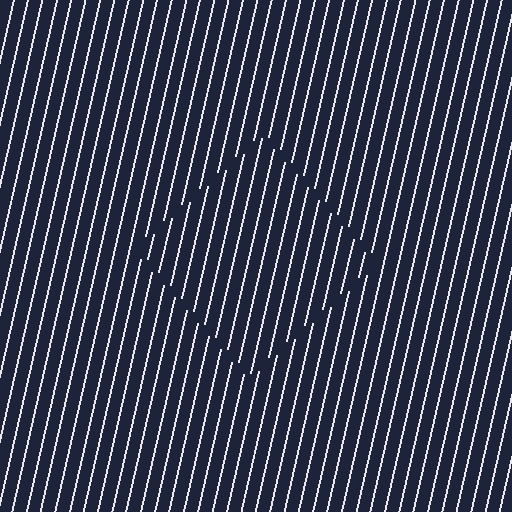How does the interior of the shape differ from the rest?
The interior of the shape contains the same grating, shifted by half a period — the contour is defined by the phase discontinuity where line-ends from the inner and outer gratings abut.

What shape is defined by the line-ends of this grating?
An illusory square. The interior of the shape contains the same grating, shifted by half a period — the contour is defined by the phase discontinuity where line-ends from the inner and outer gratings abut.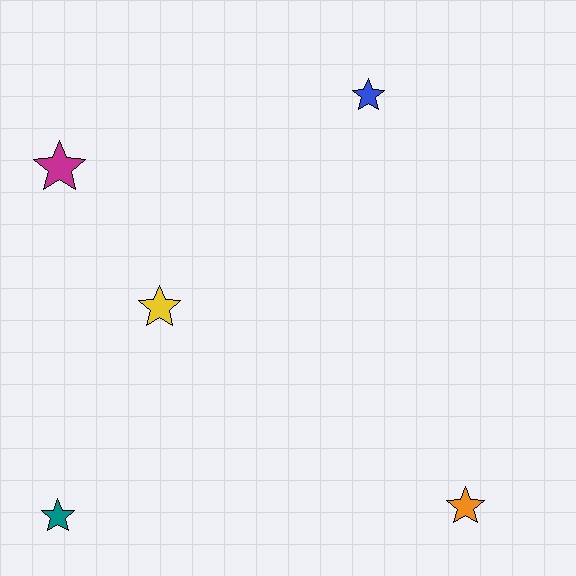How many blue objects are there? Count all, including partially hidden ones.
There is 1 blue object.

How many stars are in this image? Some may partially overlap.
There are 5 stars.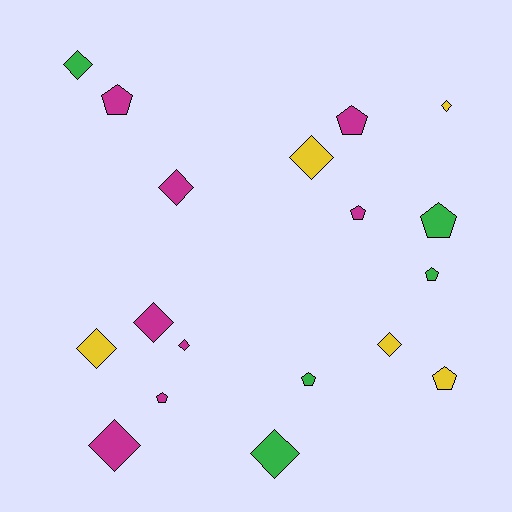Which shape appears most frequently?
Diamond, with 10 objects.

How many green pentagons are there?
There are 3 green pentagons.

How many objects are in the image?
There are 18 objects.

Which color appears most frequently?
Magenta, with 8 objects.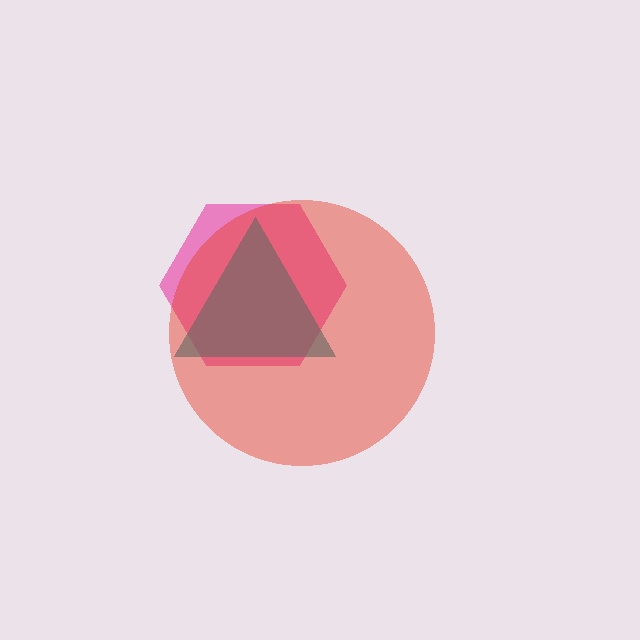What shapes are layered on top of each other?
The layered shapes are: a pink hexagon, a teal triangle, a red circle.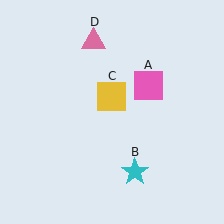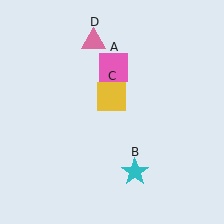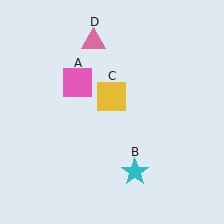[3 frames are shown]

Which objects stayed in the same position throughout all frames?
Cyan star (object B) and yellow square (object C) and pink triangle (object D) remained stationary.